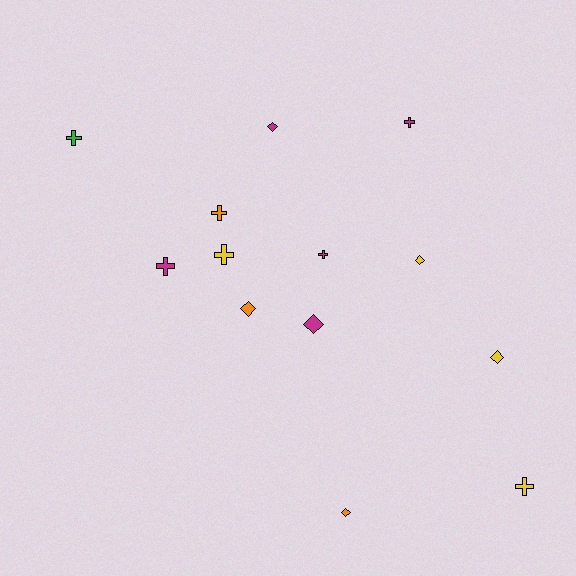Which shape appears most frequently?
Cross, with 7 objects.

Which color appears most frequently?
Magenta, with 5 objects.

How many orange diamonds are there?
There are 2 orange diamonds.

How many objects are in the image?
There are 13 objects.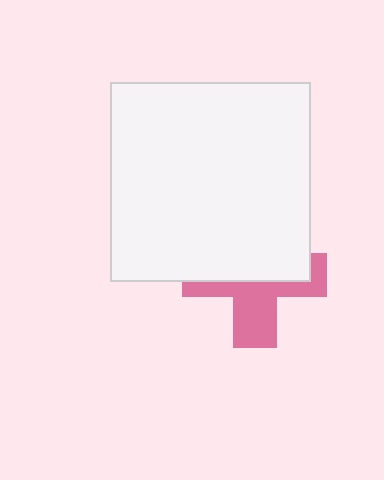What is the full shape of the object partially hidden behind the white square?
The partially hidden object is a pink cross.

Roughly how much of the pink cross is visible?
About half of it is visible (roughly 46%).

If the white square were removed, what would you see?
You would see the complete pink cross.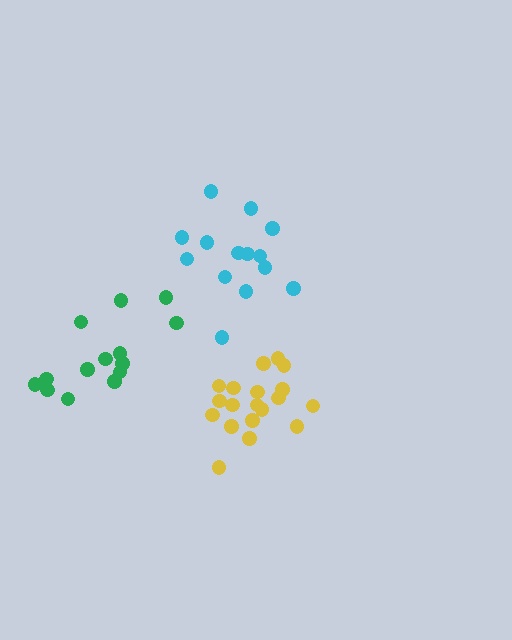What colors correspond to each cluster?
The clusters are colored: cyan, green, yellow.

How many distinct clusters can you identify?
There are 3 distinct clusters.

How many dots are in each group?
Group 1: 14 dots, Group 2: 14 dots, Group 3: 19 dots (47 total).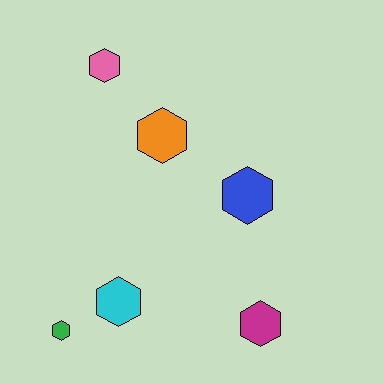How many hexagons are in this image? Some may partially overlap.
There are 6 hexagons.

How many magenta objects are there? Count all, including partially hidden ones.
There is 1 magenta object.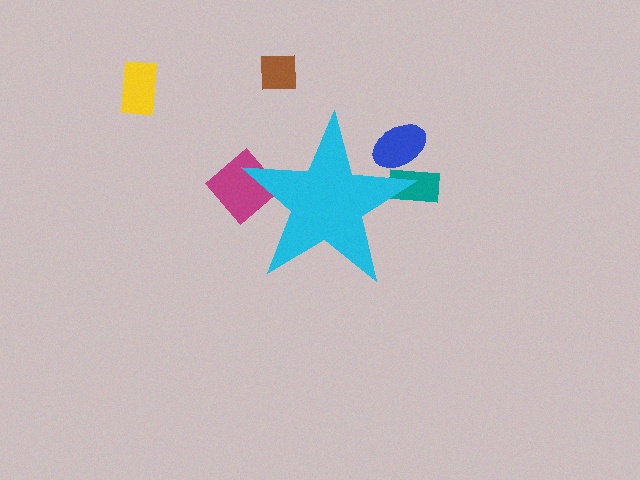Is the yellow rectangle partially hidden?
No, the yellow rectangle is fully visible.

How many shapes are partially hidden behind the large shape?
3 shapes are partially hidden.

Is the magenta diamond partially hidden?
Yes, the magenta diamond is partially hidden behind the cyan star.